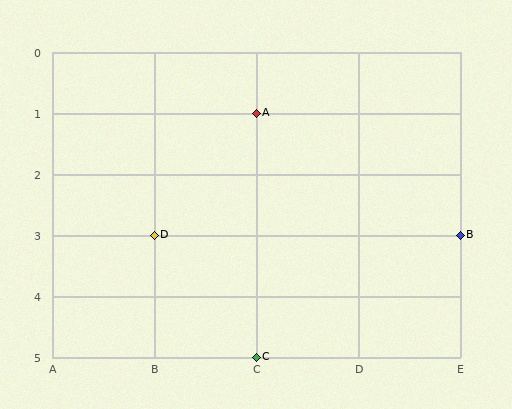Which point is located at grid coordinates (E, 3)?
Point B is at (E, 3).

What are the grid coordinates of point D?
Point D is at grid coordinates (B, 3).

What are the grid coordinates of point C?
Point C is at grid coordinates (C, 5).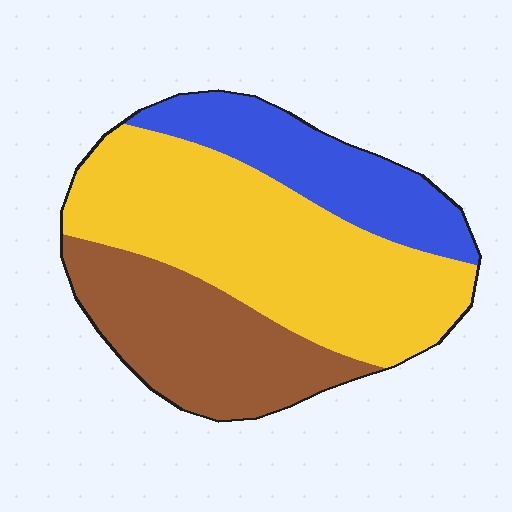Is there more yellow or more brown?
Yellow.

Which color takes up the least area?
Blue, at roughly 20%.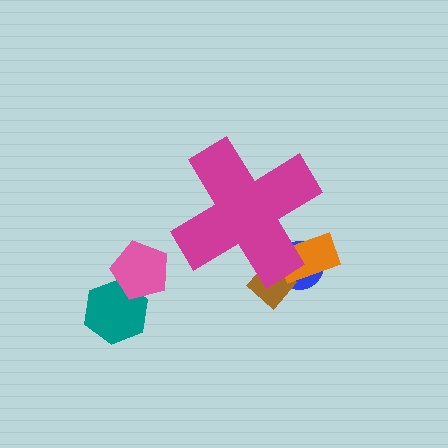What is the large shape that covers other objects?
A magenta cross.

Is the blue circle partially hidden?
Yes, the blue circle is partially hidden behind the magenta cross.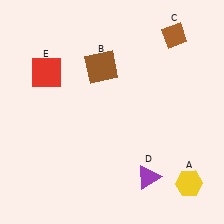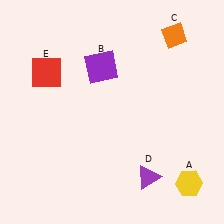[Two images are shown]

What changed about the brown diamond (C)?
In Image 1, C is brown. In Image 2, it changed to orange.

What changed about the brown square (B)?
In Image 1, B is brown. In Image 2, it changed to purple.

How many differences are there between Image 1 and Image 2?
There are 2 differences between the two images.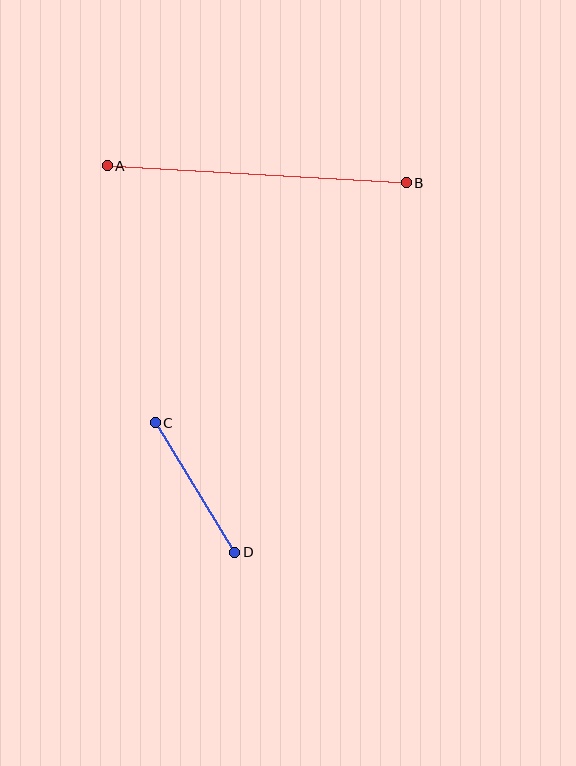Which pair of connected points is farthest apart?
Points A and B are farthest apart.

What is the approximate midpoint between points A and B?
The midpoint is at approximately (257, 174) pixels.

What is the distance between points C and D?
The distance is approximately 151 pixels.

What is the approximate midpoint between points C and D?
The midpoint is at approximately (195, 487) pixels.